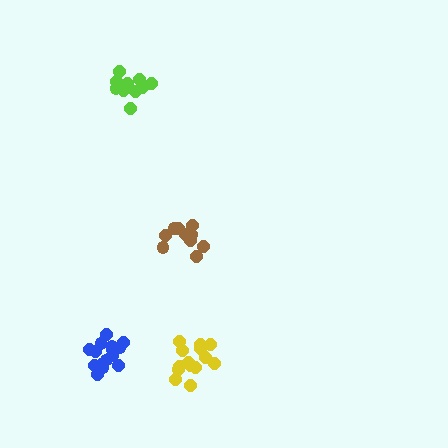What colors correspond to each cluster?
The clusters are colored: brown, lime, blue, yellow.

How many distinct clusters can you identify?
There are 4 distinct clusters.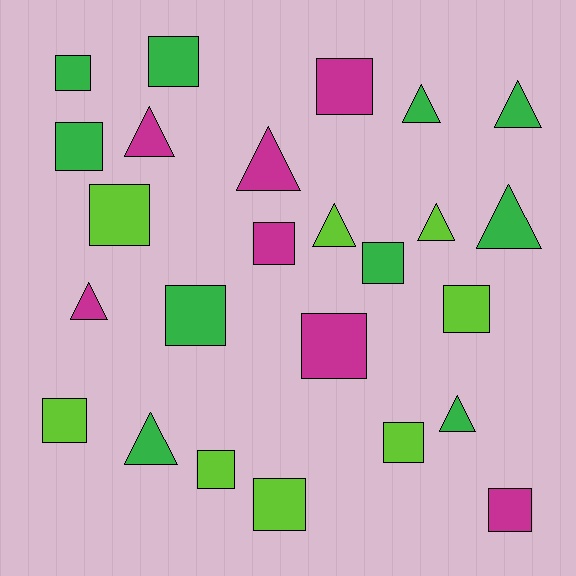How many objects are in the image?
There are 25 objects.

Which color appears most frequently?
Green, with 10 objects.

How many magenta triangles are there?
There are 3 magenta triangles.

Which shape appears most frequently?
Square, with 15 objects.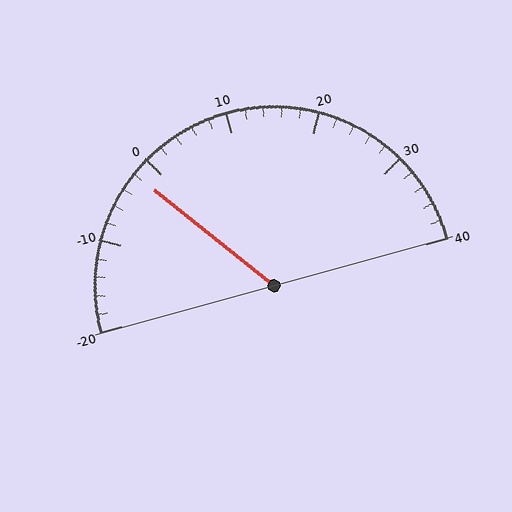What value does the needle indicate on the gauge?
The needle indicates approximately -2.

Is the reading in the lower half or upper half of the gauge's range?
The reading is in the lower half of the range (-20 to 40).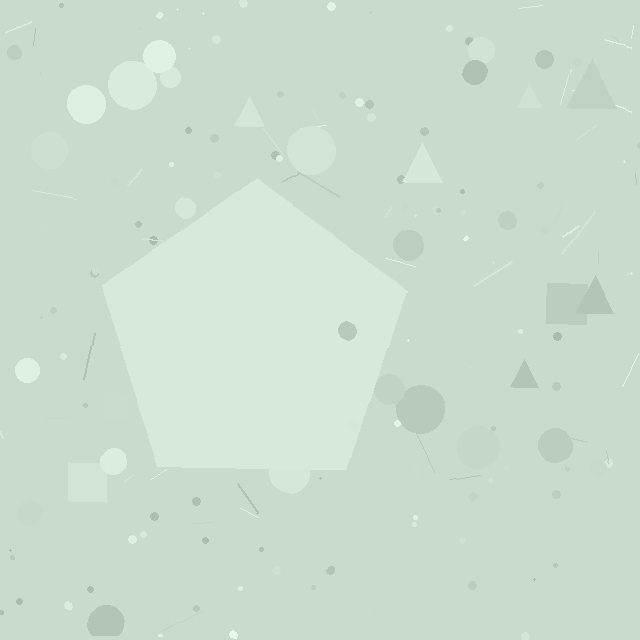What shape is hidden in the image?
A pentagon is hidden in the image.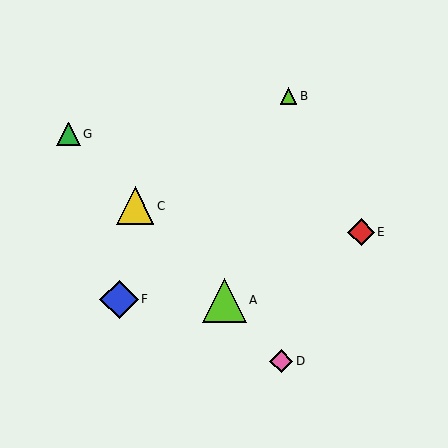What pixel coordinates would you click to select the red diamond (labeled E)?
Click at (361, 232) to select the red diamond E.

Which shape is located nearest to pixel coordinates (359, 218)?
The red diamond (labeled E) at (361, 232) is nearest to that location.